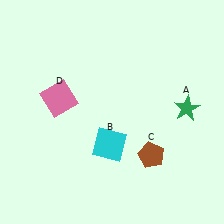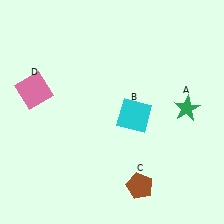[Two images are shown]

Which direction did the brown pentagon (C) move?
The brown pentagon (C) moved down.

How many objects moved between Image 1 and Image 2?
3 objects moved between the two images.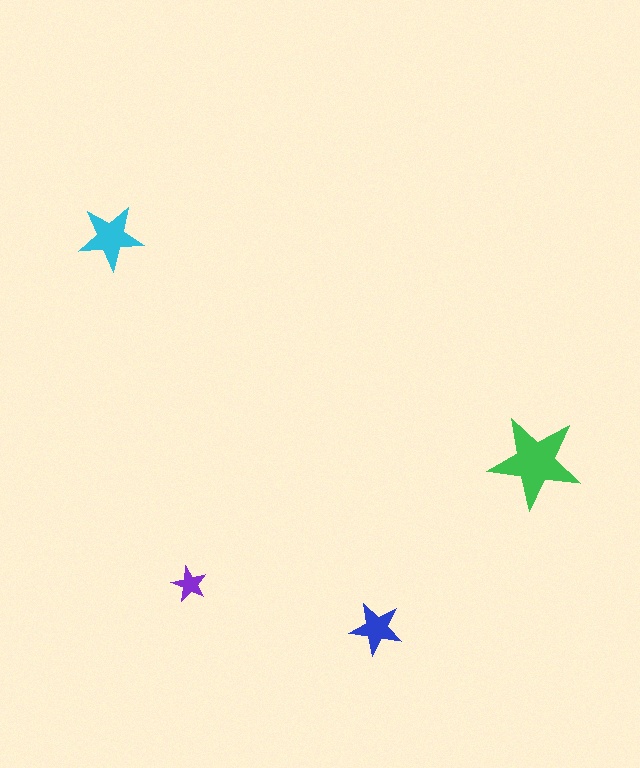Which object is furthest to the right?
The green star is rightmost.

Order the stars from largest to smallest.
the green one, the cyan one, the blue one, the purple one.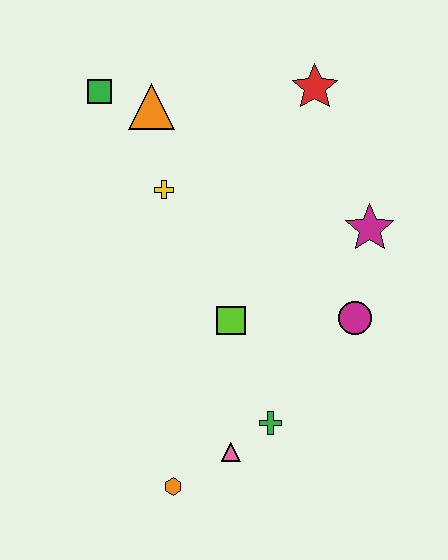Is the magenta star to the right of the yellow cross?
Yes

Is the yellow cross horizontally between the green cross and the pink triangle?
No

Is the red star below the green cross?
No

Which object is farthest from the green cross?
The green square is farthest from the green cross.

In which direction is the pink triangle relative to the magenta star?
The pink triangle is below the magenta star.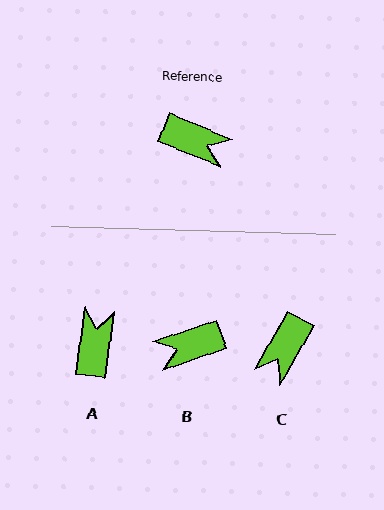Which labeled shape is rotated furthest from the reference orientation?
B, about 139 degrees away.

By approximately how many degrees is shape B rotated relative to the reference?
Approximately 139 degrees clockwise.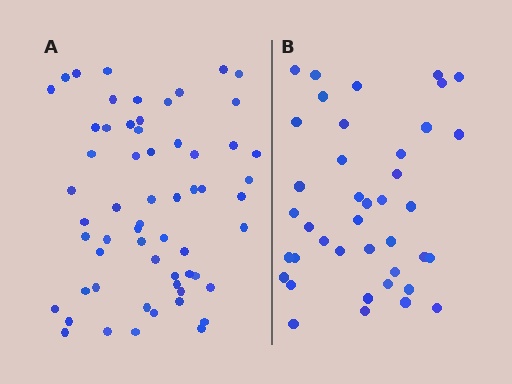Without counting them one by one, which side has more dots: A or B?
Region A (the left region) has more dots.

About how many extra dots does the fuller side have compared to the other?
Region A has approximately 20 more dots than region B.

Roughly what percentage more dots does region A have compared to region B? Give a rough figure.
About 50% more.